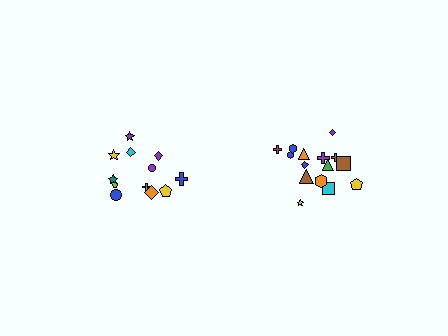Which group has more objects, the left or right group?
The right group.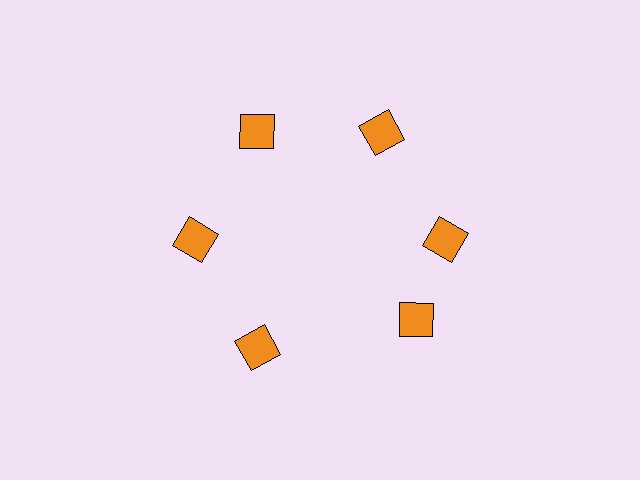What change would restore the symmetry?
The symmetry would be restored by rotating it back into even spacing with its neighbors so that all 6 squares sit at equal angles and equal distance from the center.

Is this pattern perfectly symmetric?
No. The 6 orange squares are arranged in a ring, but one element near the 5 o'clock position is rotated out of alignment along the ring, breaking the 6-fold rotational symmetry.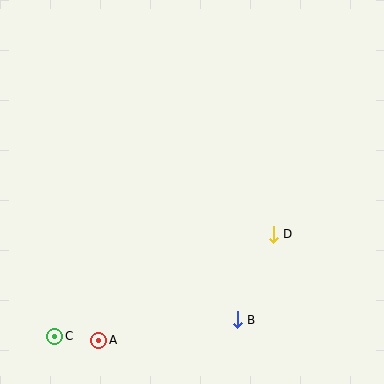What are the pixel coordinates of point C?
Point C is at (55, 336).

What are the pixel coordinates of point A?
Point A is at (99, 340).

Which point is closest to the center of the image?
Point D at (273, 234) is closest to the center.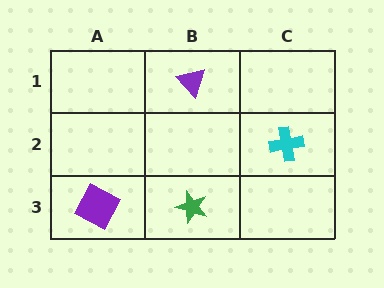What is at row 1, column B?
A purple triangle.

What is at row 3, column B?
A green star.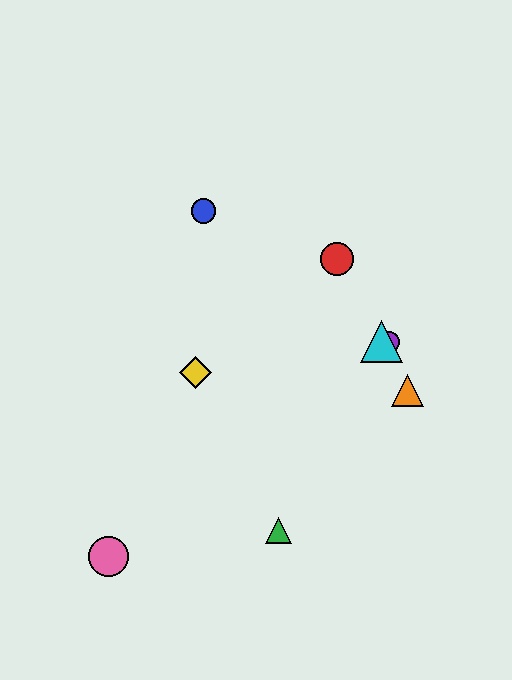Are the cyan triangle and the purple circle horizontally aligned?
Yes, both are at y≈342.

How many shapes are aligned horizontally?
2 shapes (the purple circle, the cyan triangle) are aligned horizontally.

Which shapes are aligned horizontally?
The purple circle, the cyan triangle are aligned horizontally.